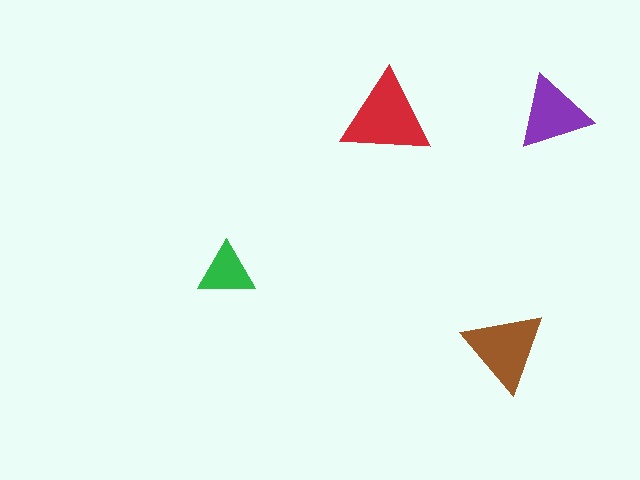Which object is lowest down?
The brown triangle is bottommost.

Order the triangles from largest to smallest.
the red one, the brown one, the purple one, the green one.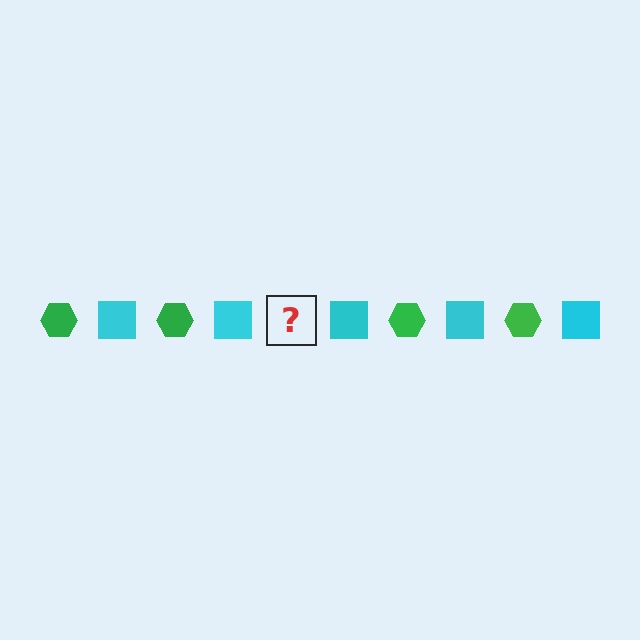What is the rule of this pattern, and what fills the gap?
The rule is that the pattern alternates between green hexagon and cyan square. The gap should be filled with a green hexagon.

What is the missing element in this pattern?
The missing element is a green hexagon.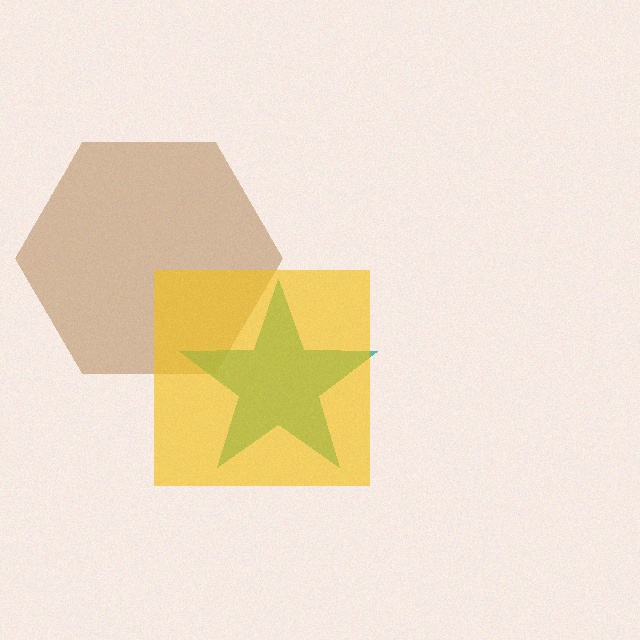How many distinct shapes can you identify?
There are 3 distinct shapes: a brown hexagon, a teal star, a yellow square.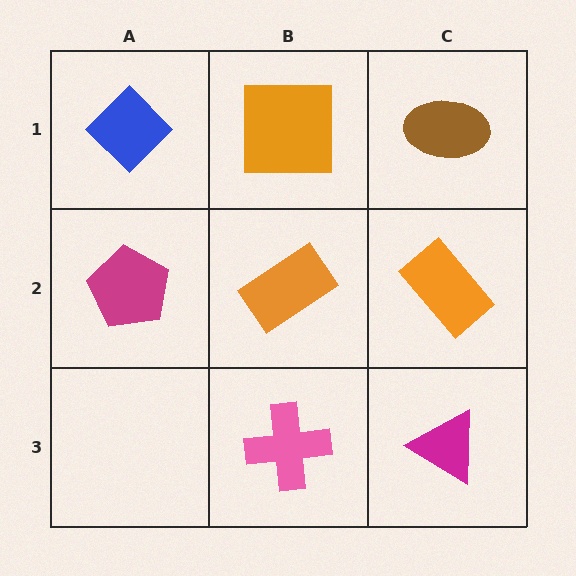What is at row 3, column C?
A magenta triangle.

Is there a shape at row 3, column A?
No, that cell is empty.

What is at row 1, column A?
A blue diamond.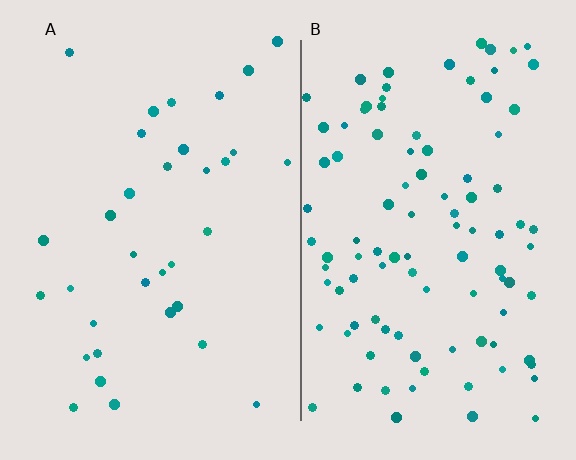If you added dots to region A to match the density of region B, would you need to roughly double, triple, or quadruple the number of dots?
Approximately triple.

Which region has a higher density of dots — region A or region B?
B (the right).